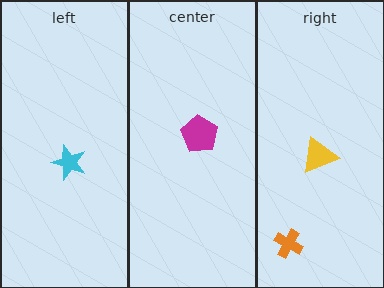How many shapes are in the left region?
1.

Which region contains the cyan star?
The left region.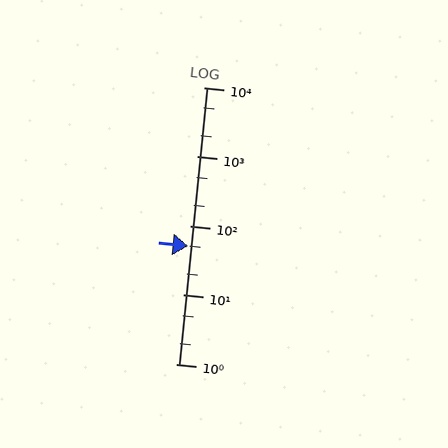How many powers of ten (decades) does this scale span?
The scale spans 4 decades, from 1 to 10000.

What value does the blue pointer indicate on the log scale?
The pointer indicates approximately 51.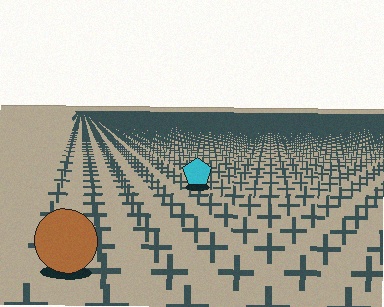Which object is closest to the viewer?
The brown circle is closest. The texture marks near it are larger and more spread out.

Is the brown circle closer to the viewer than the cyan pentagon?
Yes. The brown circle is closer — you can tell from the texture gradient: the ground texture is coarser near it.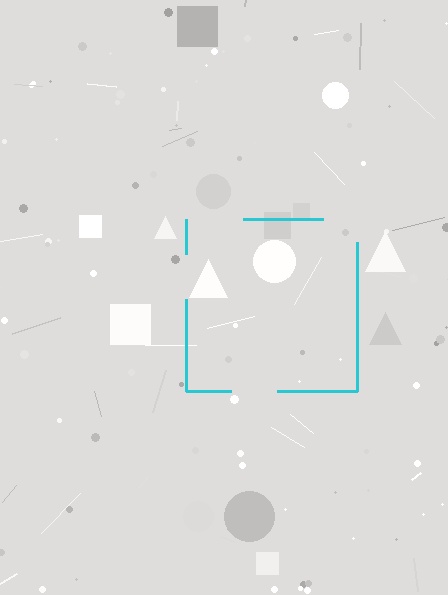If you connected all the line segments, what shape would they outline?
They would outline a square.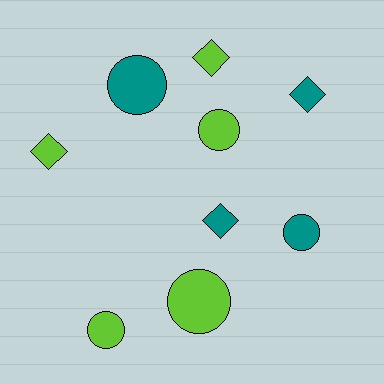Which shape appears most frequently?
Circle, with 5 objects.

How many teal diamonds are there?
There are 2 teal diamonds.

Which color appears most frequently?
Lime, with 5 objects.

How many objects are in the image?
There are 9 objects.